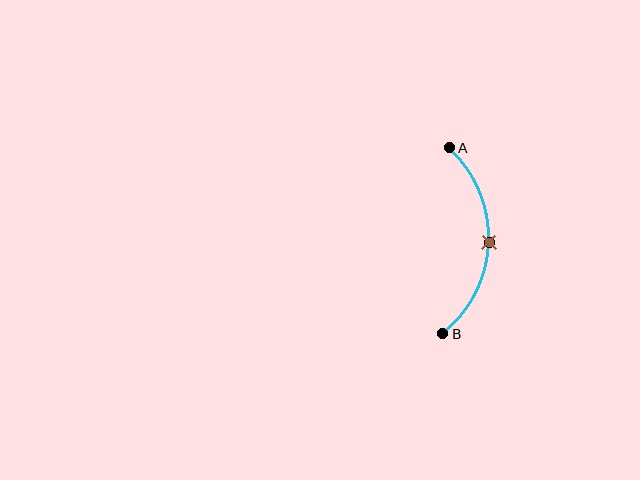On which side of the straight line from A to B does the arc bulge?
The arc bulges to the right of the straight line connecting A and B.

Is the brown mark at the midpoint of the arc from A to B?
Yes. The brown mark lies on the arc at equal arc-length from both A and B — it is the arc midpoint.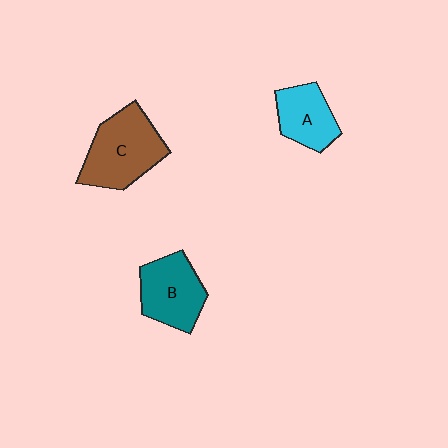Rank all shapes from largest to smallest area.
From largest to smallest: C (brown), B (teal), A (cyan).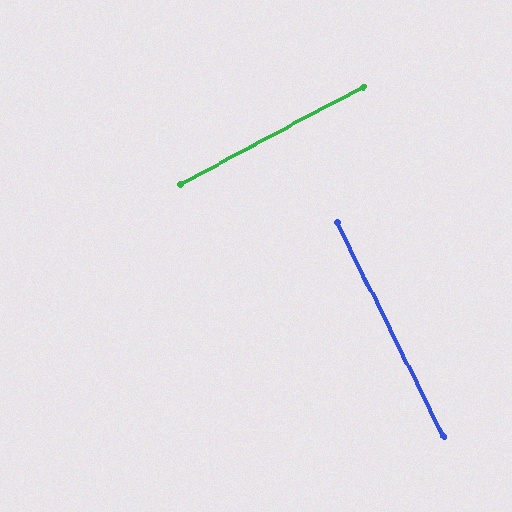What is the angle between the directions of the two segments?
Approximately 89 degrees.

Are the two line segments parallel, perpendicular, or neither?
Perpendicular — they meet at approximately 89°.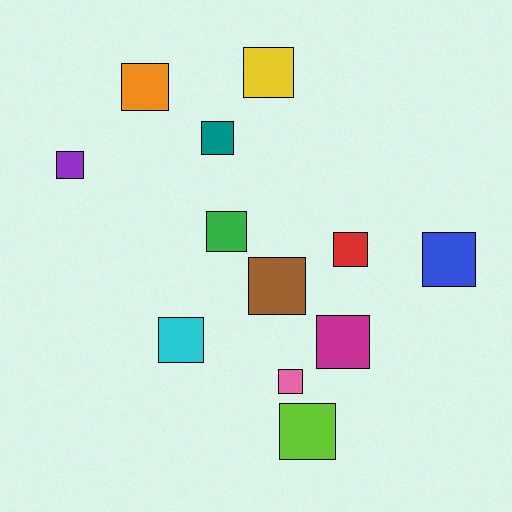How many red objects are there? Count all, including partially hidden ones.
There is 1 red object.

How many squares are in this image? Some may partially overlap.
There are 12 squares.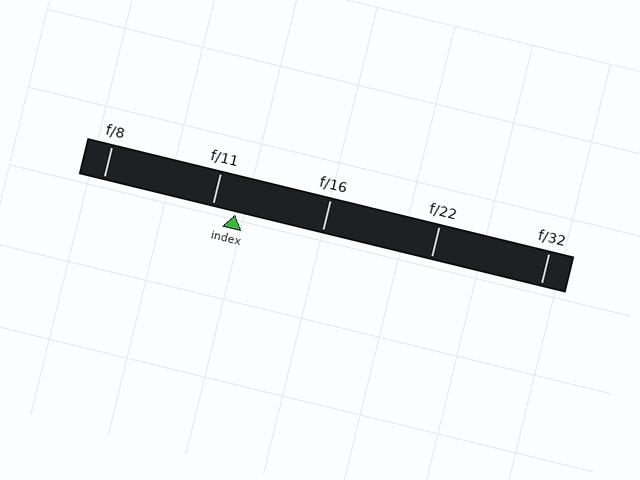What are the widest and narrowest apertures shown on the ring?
The widest aperture shown is f/8 and the narrowest is f/32.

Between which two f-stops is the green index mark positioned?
The index mark is between f/11 and f/16.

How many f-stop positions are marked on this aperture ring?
There are 5 f-stop positions marked.